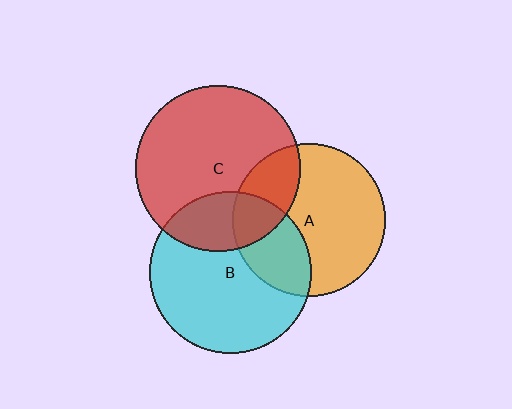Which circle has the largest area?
Circle C (red).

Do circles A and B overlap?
Yes.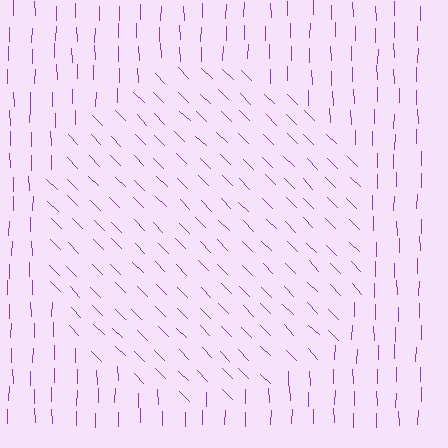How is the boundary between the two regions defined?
The boundary is defined purely by a change in line orientation (approximately 45 degrees difference). All lines are the same color and thickness.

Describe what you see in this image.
The image is filled with small purple line segments. A circle region in the image has lines oriented differently from the surrounding lines, creating a visible texture boundary.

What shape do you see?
I see a circle.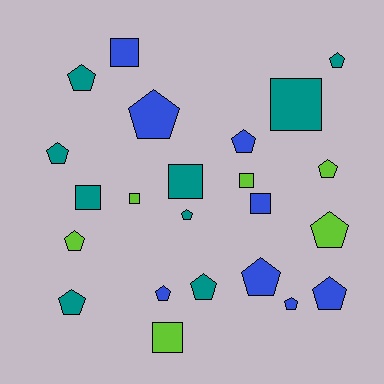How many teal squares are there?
There are 3 teal squares.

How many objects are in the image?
There are 23 objects.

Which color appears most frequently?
Teal, with 9 objects.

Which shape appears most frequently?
Pentagon, with 15 objects.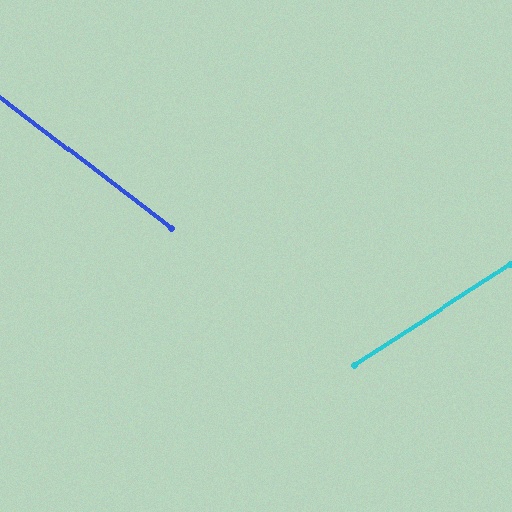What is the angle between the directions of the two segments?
Approximately 70 degrees.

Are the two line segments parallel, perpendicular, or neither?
Neither parallel nor perpendicular — they differ by about 70°.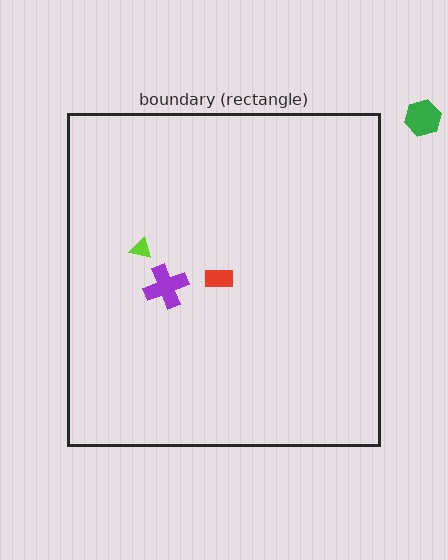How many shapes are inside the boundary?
3 inside, 1 outside.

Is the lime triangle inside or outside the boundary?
Inside.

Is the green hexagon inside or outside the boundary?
Outside.